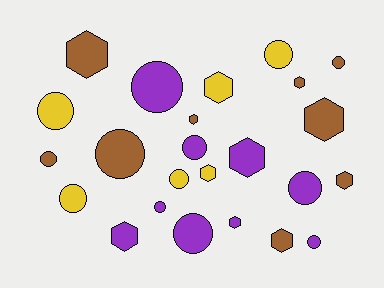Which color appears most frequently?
Brown, with 9 objects.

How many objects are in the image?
There are 24 objects.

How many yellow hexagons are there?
There are 2 yellow hexagons.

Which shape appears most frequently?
Circle, with 13 objects.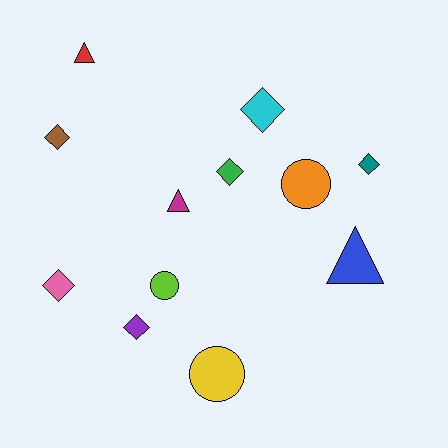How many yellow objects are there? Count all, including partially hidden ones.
There is 1 yellow object.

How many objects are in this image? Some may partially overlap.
There are 12 objects.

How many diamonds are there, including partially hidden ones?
There are 6 diamonds.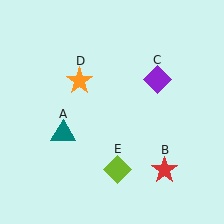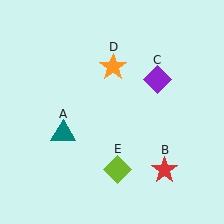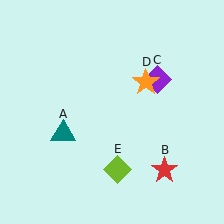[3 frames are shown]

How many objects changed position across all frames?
1 object changed position: orange star (object D).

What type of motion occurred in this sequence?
The orange star (object D) rotated clockwise around the center of the scene.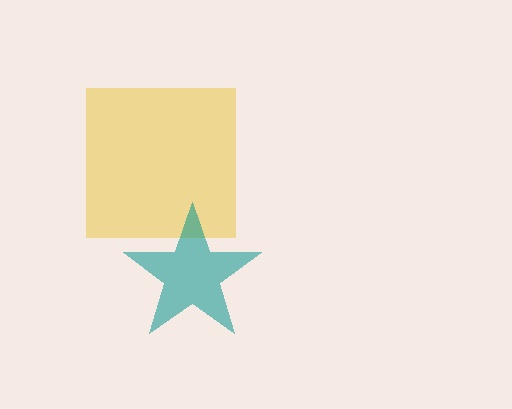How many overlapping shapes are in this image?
There are 2 overlapping shapes in the image.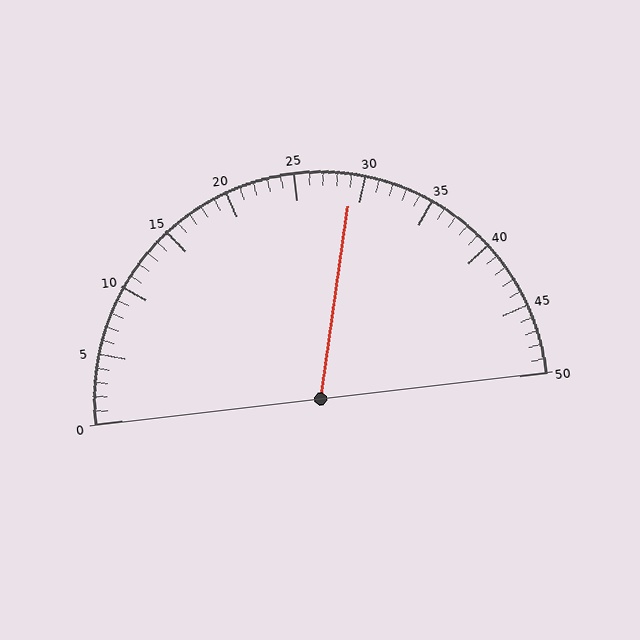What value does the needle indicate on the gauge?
The needle indicates approximately 29.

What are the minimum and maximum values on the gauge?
The gauge ranges from 0 to 50.